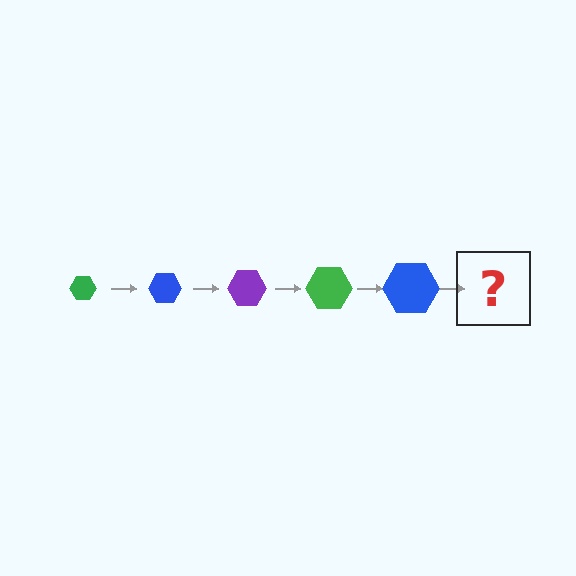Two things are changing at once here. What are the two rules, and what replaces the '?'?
The two rules are that the hexagon grows larger each step and the color cycles through green, blue, and purple. The '?' should be a purple hexagon, larger than the previous one.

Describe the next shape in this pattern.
It should be a purple hexagon, larger than the previous one.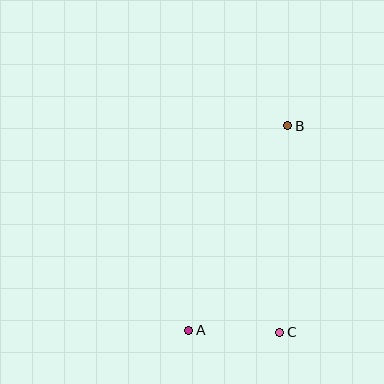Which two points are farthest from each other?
Points A and B are farthest from each other.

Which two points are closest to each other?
Points A and C are closest to each other.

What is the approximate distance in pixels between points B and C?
The distance between B and C is approximately 207 pixels.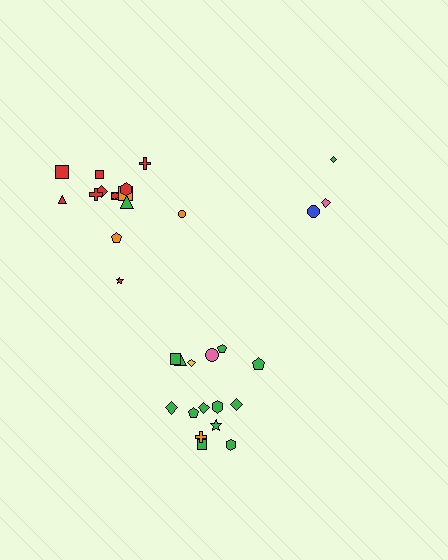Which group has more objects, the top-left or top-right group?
The top-left group.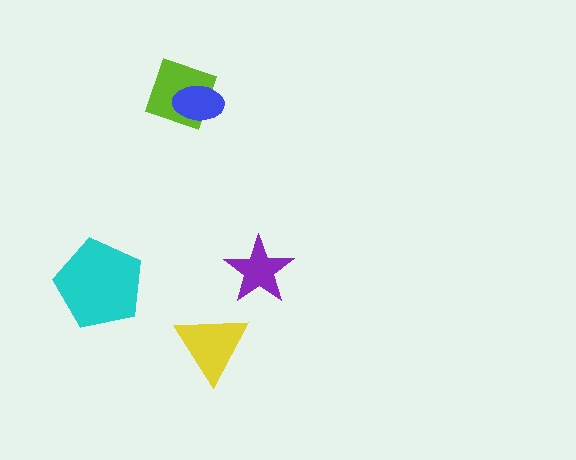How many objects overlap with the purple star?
0 objects overlap with the purple star.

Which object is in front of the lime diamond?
The blue ellipse is in front of the lime diamond.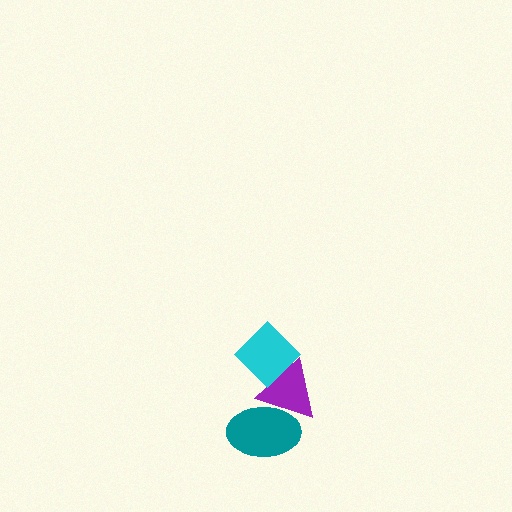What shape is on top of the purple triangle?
The cyan diamond is on top of the purple triangle.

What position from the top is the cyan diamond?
The cyan diamond is 1st from the top.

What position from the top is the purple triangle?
The purple triangle is 2nd from the top.